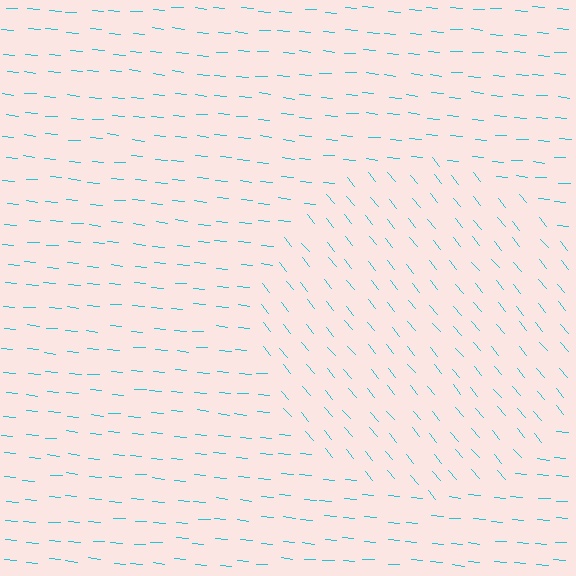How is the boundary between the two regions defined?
The boundary is defined purely by a change in line orientation (approximately 45 degrees difference). All lines are the same color and thickness.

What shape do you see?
I see a circle.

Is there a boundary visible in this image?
Yes, there is a texture boundary formed by a change in line orientation.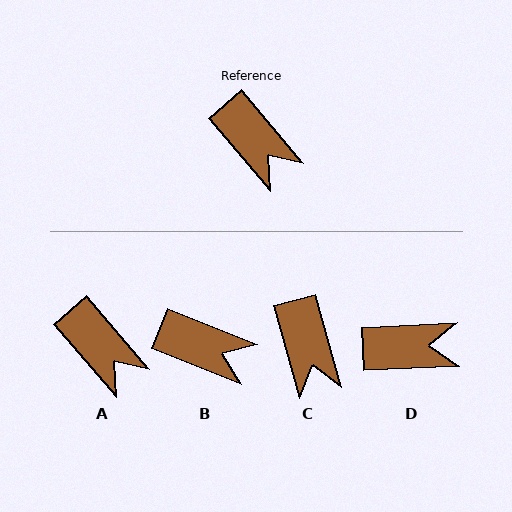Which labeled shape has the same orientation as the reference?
A.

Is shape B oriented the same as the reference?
No, it is off by about 28 degrees.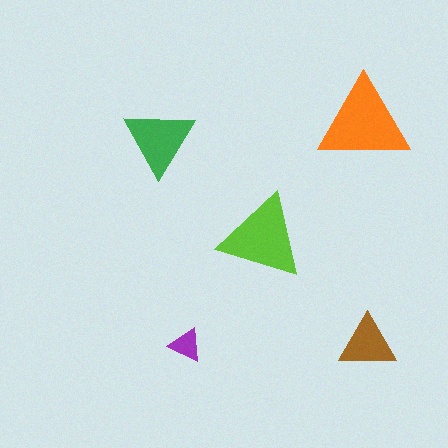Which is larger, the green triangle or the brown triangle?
The green one.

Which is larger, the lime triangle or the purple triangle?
The lime one.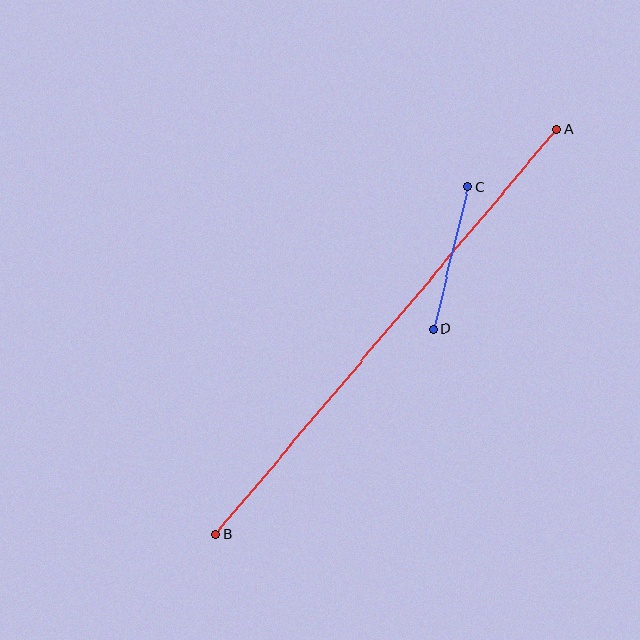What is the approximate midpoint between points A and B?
The midpoint is at approximately (386, 332) pixels.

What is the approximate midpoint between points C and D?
The midpoint is at approximately (451, 258) pixels.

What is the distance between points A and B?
The distance is approximately 529 pixels.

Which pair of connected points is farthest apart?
Points A and B are farthest apart.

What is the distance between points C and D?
The distance is approximately 146 pixels.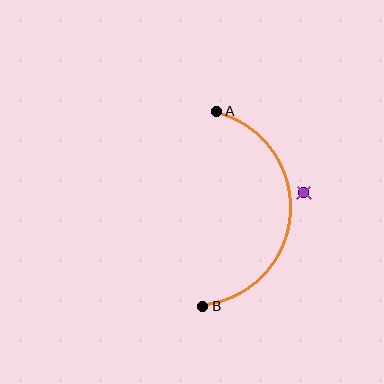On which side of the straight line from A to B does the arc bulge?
The arc bulges to the right of the straight line connecting A and B.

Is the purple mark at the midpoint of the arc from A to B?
No — the purple mark does not lie on the arc at all. It sits slightly outside the curve.